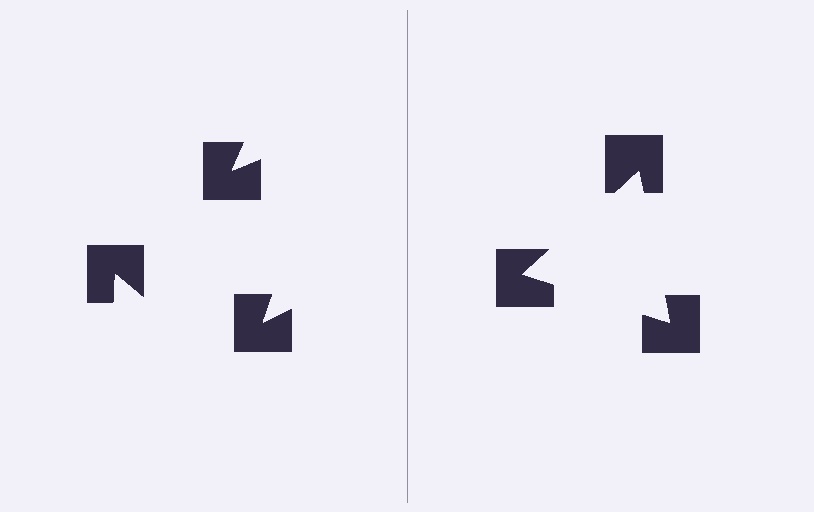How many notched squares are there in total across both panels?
6 — 3 on each side.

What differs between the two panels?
The notched squares are positioned identically on both sides; only the wedge orientations differ. On the right they align to a triangle; on the left they are misaligned.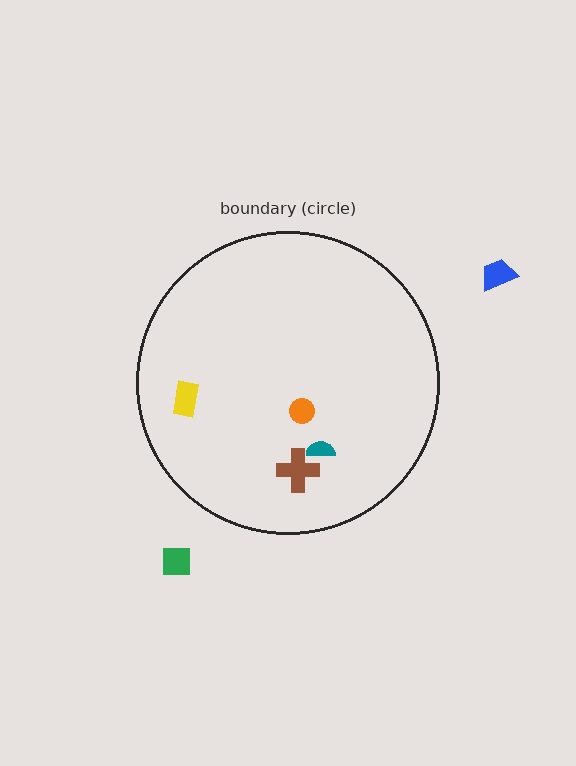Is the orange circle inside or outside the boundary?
Inside.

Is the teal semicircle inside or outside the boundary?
Inside.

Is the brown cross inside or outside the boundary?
Inside.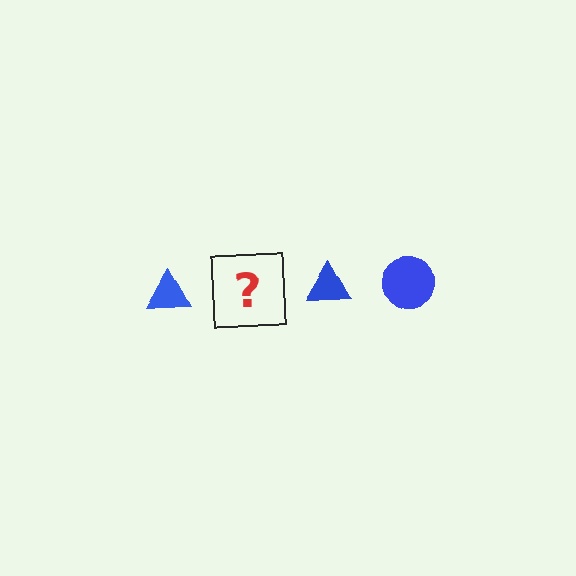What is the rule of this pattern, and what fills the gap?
The rule is that the pattern cycles through triangle, circle shapes in blue. The gap should be filled with a blue circle.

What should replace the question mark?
The question mark should be replaced with a blue circle.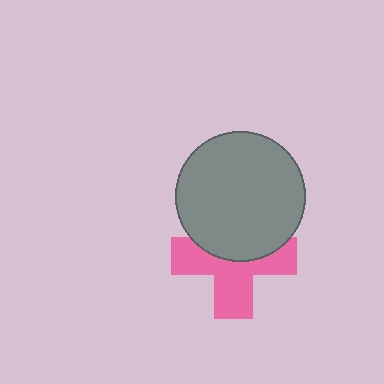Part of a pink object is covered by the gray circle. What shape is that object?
It is a cross.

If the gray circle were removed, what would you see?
You would see the complete pink cross.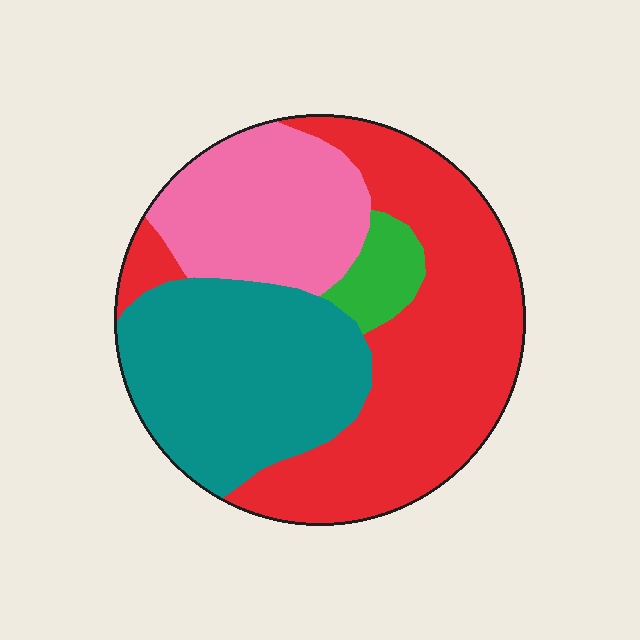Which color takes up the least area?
Green, at roughly 5%.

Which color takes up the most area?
Red, at roughly 45%.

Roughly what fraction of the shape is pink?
Pink takes up between a sixth and a third of the shape.